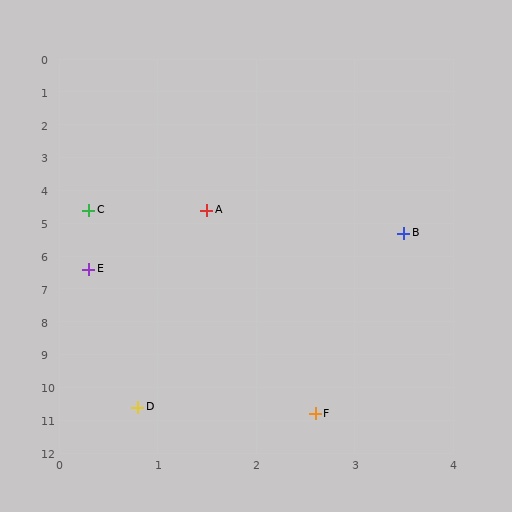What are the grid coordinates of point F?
Point F is at approximately (2.6, 10.8).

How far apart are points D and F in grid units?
Points D and F are about 1.8 grid units apart.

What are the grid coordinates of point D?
Point D is at approximately (0.8, 10.6).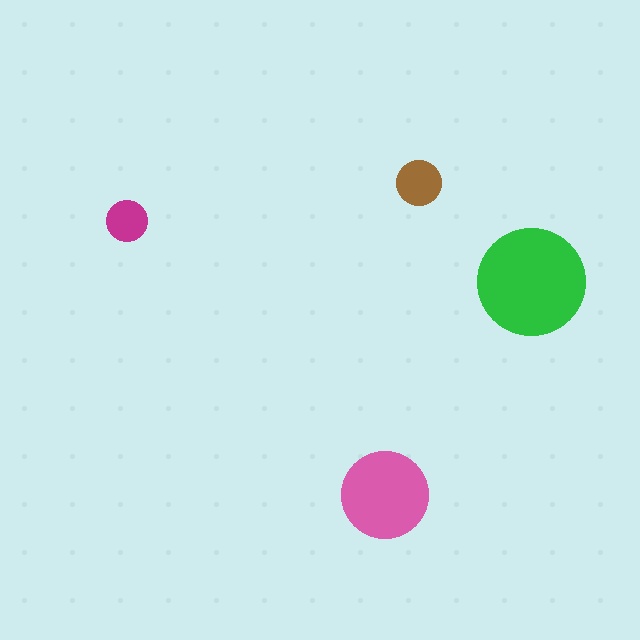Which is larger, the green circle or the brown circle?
The green one.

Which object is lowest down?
The pink circle is bottommost.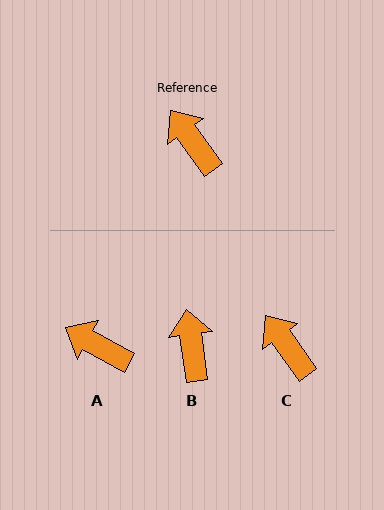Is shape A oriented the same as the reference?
No, it is off by about 26 degrees.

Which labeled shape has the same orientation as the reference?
C.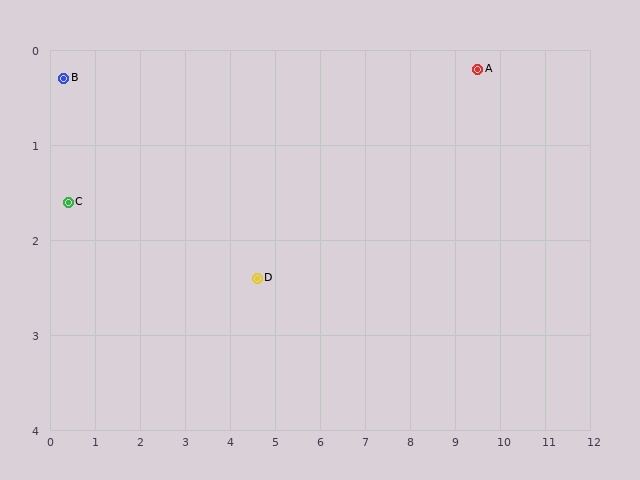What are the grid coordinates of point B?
Point B is at approximately (0.3, 0.3).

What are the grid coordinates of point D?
Point D is at approximately (4.6, 2.4).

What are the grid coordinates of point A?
Point A is at approximately (9.5, 0.2).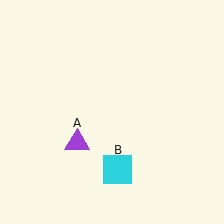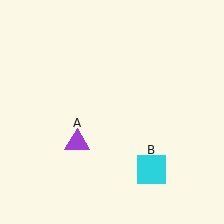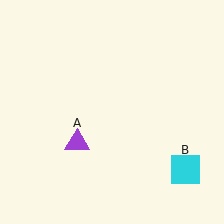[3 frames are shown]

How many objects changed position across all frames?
1 object changed position: cyan square (object B).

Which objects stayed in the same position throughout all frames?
Purple triangle (object A) remained stationary.